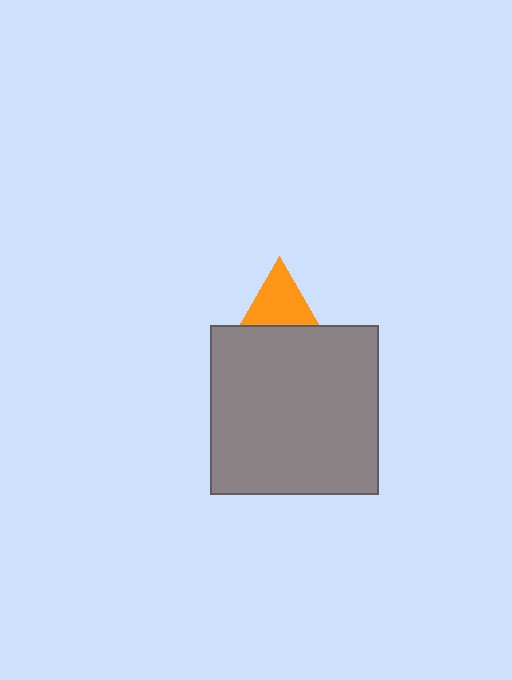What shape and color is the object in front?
The object in front is a gray square.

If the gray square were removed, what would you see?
You would see the complete orange triangle.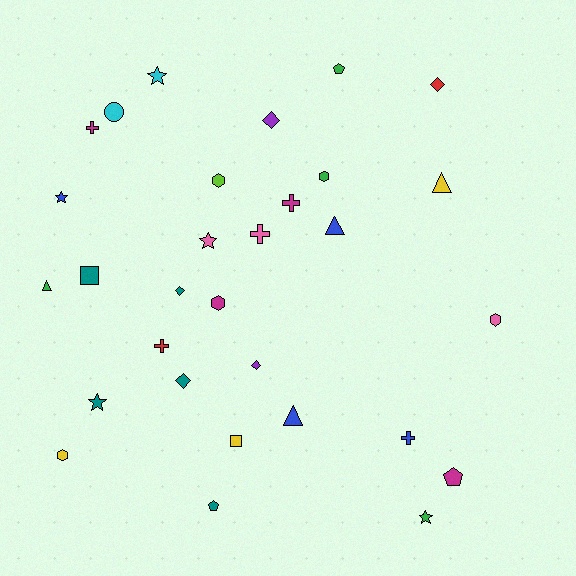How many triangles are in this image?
There are 4 triangles.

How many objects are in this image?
There are 30 objects.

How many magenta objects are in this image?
There are 4 magenta objects.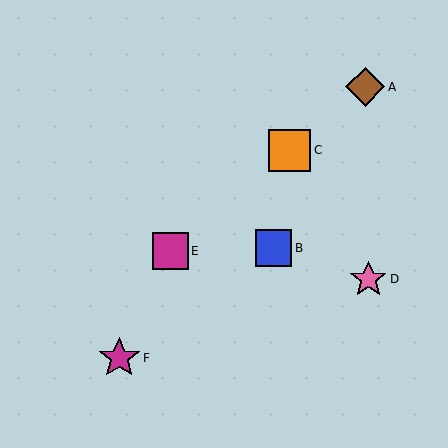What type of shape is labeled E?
Shape E is a magenta square.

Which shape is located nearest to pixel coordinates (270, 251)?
The blue square (labeled B) at (274, 248) is nearest to that location.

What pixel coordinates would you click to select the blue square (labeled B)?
Click at (274, 248) to select the blue square B.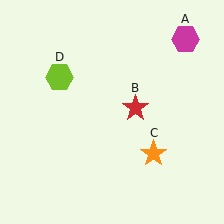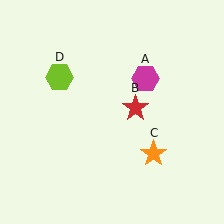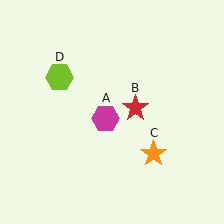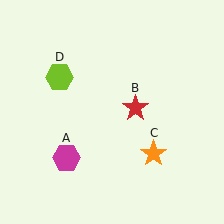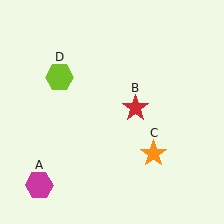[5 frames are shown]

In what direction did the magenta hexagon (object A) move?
The magenta hexagon (object A) moved down and to the left.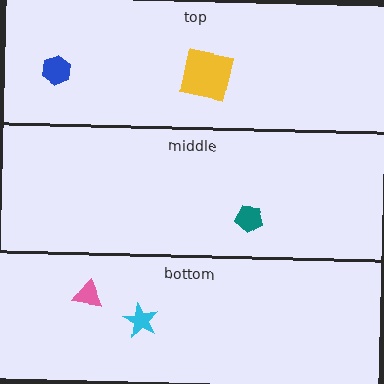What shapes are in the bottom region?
The pink triangle, the cyan star.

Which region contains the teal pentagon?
The middle region.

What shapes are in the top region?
The yellow square, the blue hexagon.